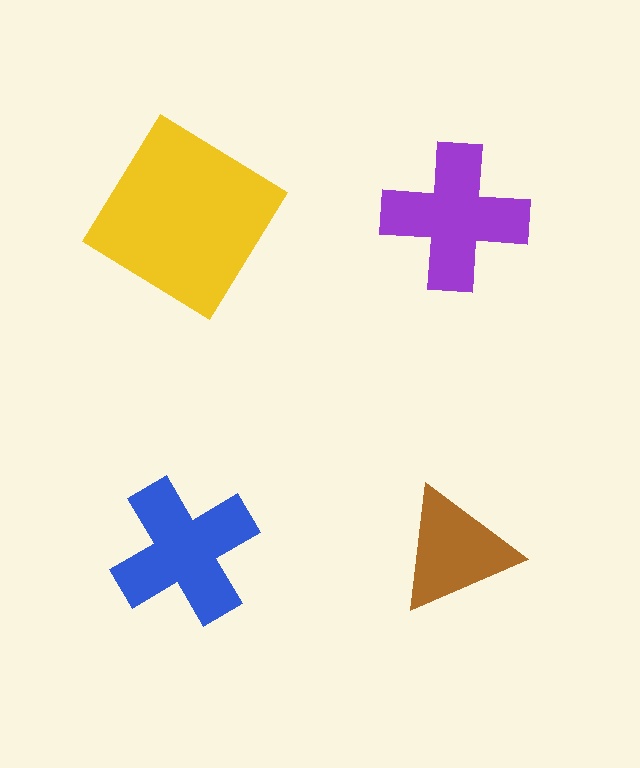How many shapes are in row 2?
2 shapes.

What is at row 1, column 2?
A purple cross.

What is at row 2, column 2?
A brown triangle.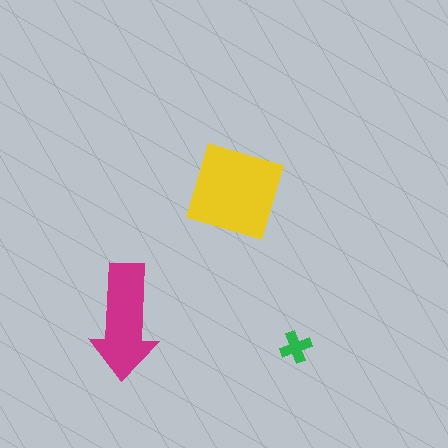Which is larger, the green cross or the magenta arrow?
The magenta arrow.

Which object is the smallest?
The green cross.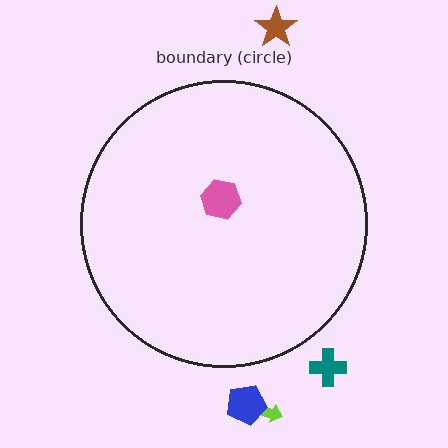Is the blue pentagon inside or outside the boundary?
Outside.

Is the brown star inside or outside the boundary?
Outside.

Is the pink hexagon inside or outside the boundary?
Inside.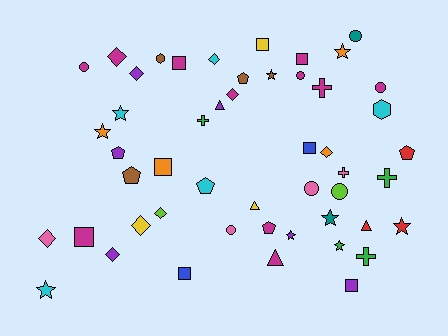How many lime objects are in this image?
There are 2 lime objects.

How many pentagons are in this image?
There are 6 pentagons.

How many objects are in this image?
There are 50 objects.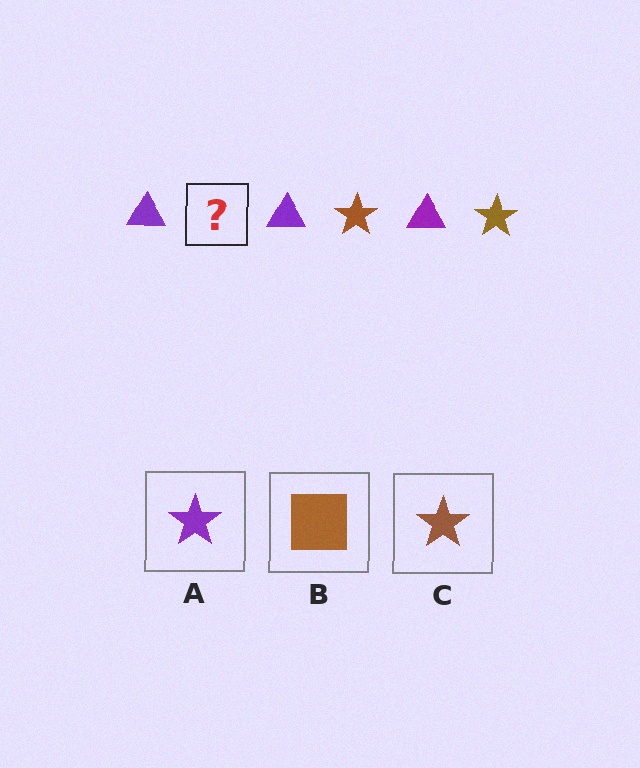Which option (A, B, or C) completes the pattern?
C.